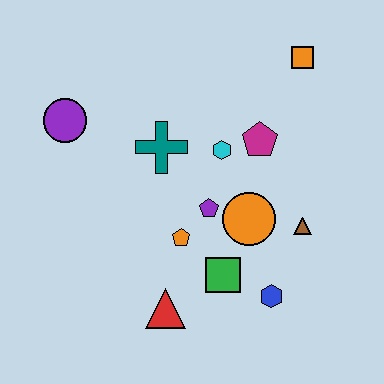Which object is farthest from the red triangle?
The orange square is farthest from the red triangle.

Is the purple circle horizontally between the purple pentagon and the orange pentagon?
No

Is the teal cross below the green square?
No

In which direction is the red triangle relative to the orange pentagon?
The red triangle is below the orange pentagon.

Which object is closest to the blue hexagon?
The green square is closest to the blue hexagon.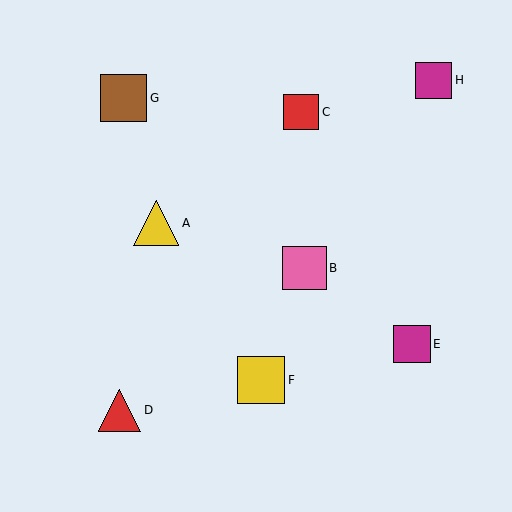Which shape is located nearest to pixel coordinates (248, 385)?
The yellow square (labeled F) at (261, 380) is nearest to that location.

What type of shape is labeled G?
Shape G is a brown square.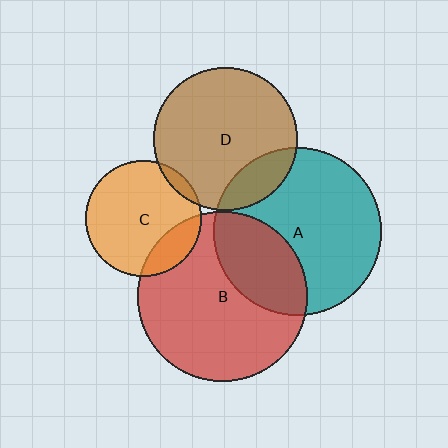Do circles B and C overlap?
Yes.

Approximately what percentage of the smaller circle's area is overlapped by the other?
Approximately 20%.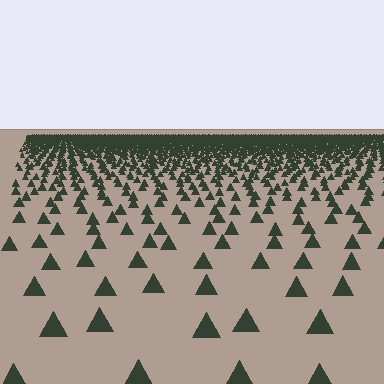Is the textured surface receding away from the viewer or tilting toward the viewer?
The surface is receding away from the viewer. Texture elements get smaller and denser toward the top.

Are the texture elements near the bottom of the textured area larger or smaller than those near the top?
Larger. Near the bottom, elements are closer to the viewer and appear at a bigger on-screen size.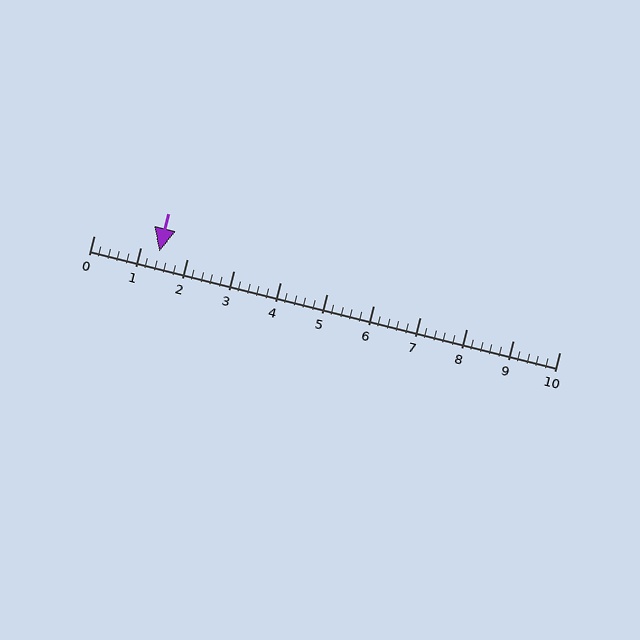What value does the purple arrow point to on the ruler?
The purple arrow points to approximately 1.4.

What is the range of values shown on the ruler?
The ruler shows values from 0 to 10.